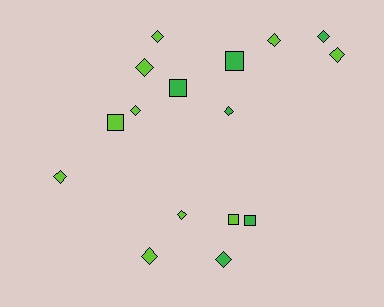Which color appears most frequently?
Lime, with 10 objects.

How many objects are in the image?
There are 16 objects.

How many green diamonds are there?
There are 3 green diamonds.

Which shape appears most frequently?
Diamond, with 11 objects.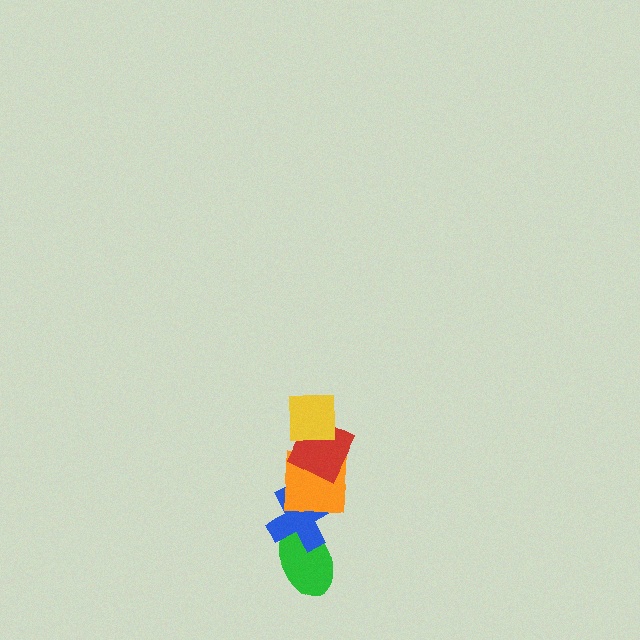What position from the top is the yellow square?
The yellow square is 1st from the top.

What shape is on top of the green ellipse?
The blue cross is on top of the green ellipse.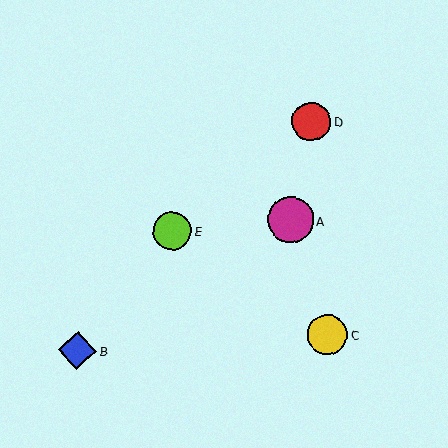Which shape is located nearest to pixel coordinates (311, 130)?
The red circle (labeled D) at (311, 121) is nearest to that location.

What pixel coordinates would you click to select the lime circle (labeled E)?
Click at (172, 231) to select the lime circle E.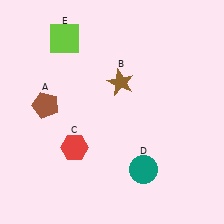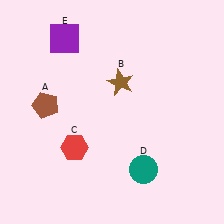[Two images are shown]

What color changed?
The square (E) changed from lime in Image 1 to purple in Image 2.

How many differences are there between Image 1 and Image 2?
There is 1 difference between the two images.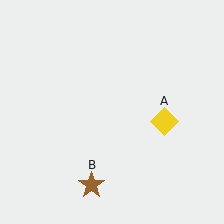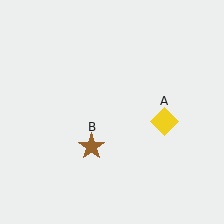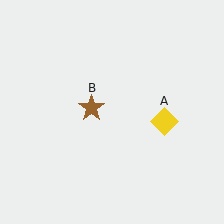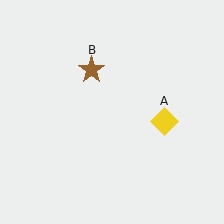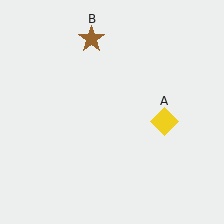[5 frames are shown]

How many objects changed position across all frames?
1 object changed position: brown star (object B).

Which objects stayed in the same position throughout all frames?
Yellow diamond (object A) remained stationary.